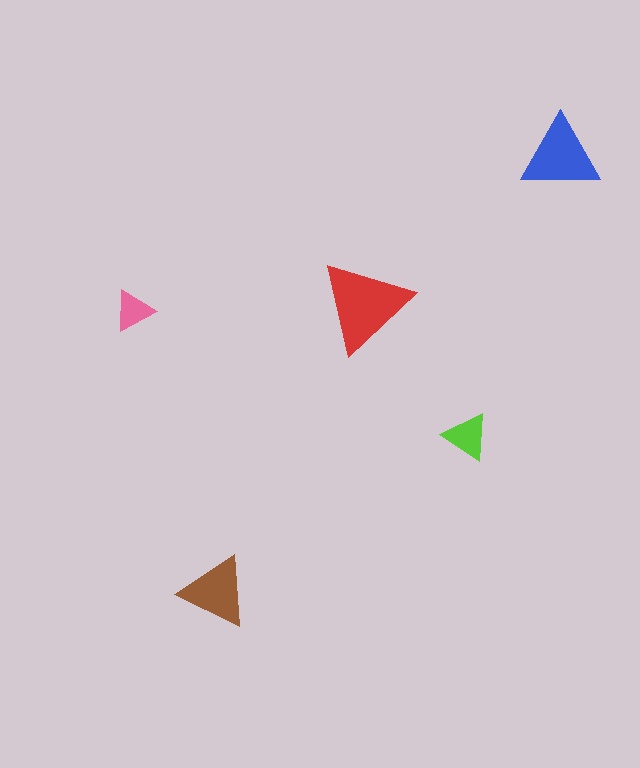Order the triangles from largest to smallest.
the red one, the blue one, the brown one, the lime one, the pink one.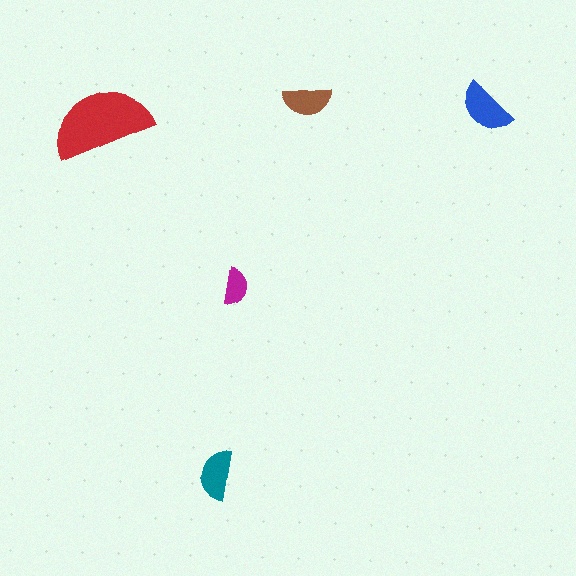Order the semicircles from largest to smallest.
the red one, the blue one, the teal one, the brown one, the magenta one.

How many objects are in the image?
There are 5 objects in the image.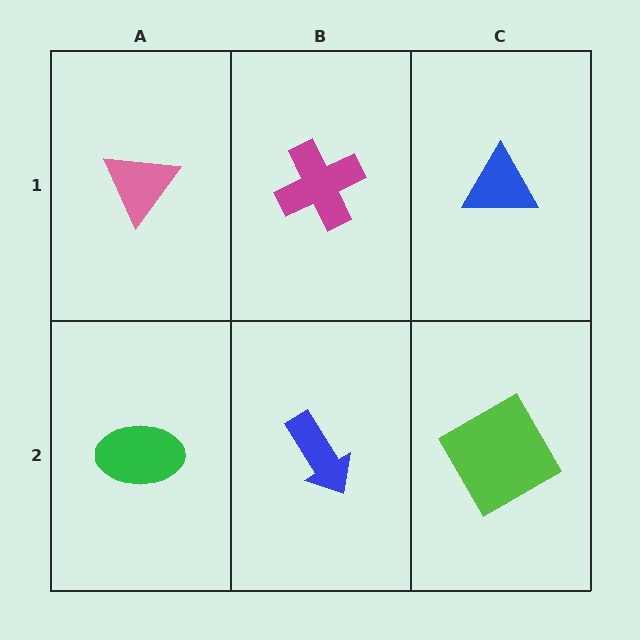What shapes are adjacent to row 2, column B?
A magenta cross (row 1, column B), a green ellipse (row 2, column A), a lime square (row 2, column C).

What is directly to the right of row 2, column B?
A lime square.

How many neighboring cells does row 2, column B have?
3.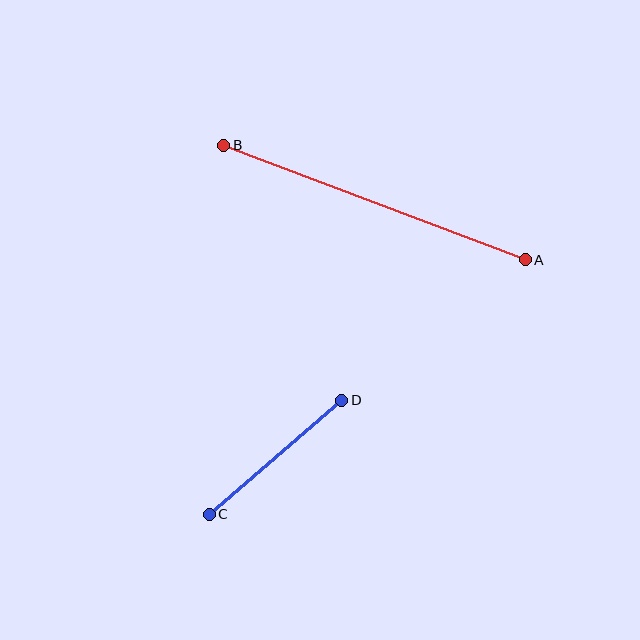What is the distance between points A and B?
The distance is approximately 323 pixels.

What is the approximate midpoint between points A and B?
The midpoint is at approximately (374, 203) pixels.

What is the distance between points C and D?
The distance is approximately 175 pixels.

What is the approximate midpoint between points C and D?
The midpoint is at approximately (275, 457) pixels.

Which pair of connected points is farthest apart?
Points A and B are farthest apart.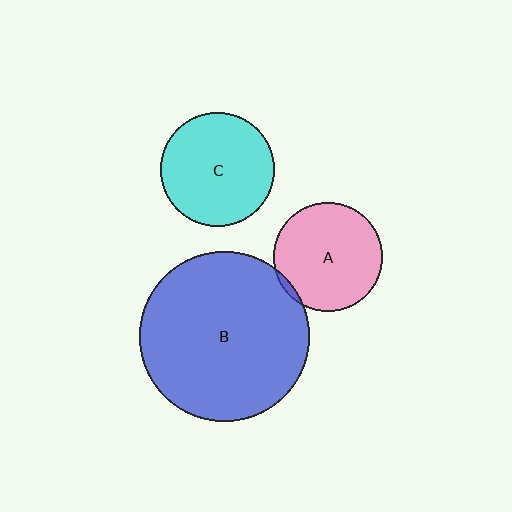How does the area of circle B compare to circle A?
Approximately 2.5 times.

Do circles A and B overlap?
Yes.